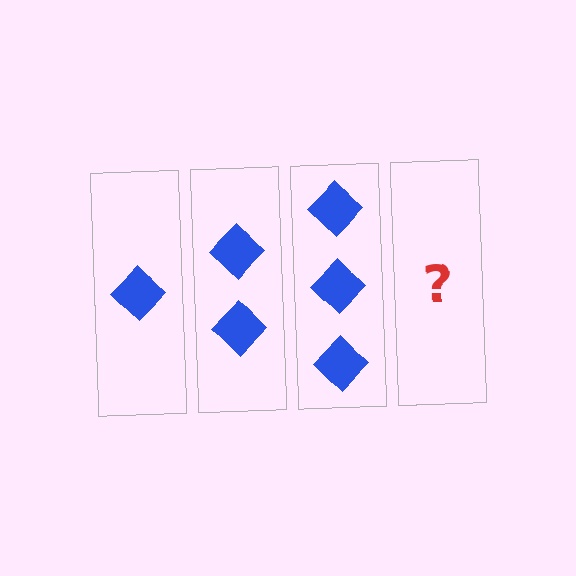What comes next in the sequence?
The next element should be 4 diamonds.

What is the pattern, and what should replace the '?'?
The pattern is that each step adds one more diamond. The '?' should be 4 diamonds.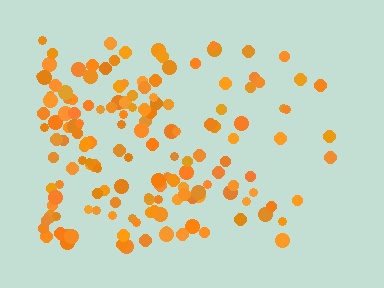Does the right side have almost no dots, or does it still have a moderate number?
Still a moderate number, just noticeably fewer than the left.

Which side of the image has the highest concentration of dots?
The left.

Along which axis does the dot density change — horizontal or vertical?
Horizontal.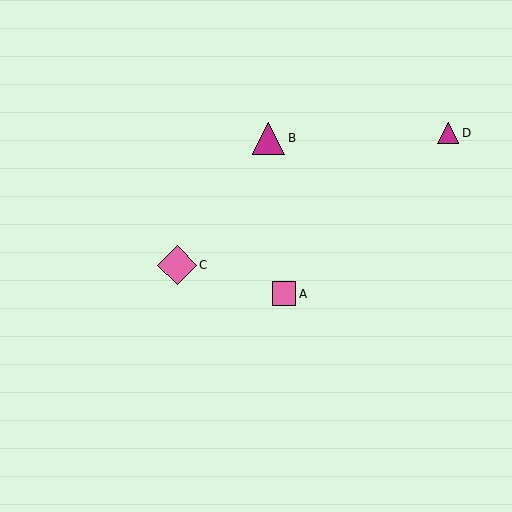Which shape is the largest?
The pink diamond (labeled C) is the largest.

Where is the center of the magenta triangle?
The center of the magenta triangle is at (448, 133).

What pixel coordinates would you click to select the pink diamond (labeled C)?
Click at (177, 265) to select the pink diamond C.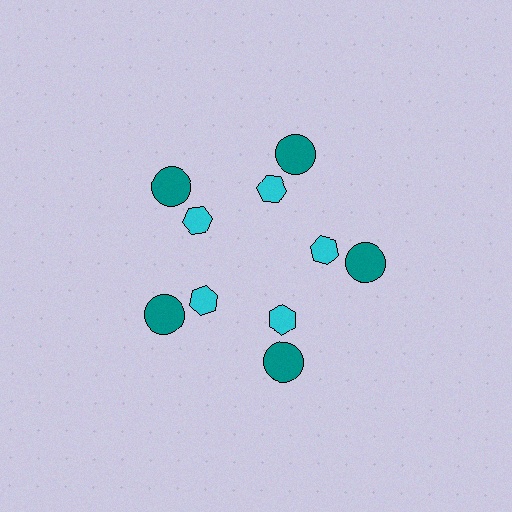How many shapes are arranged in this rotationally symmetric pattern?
There are 10 shapes, arranged in 5 groups of 2.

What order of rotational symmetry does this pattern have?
This pattern has 5-fold rotational symmetry.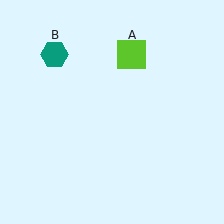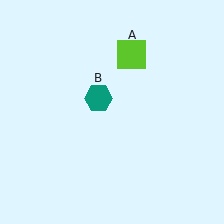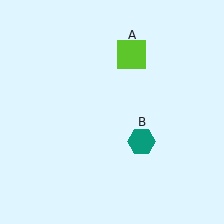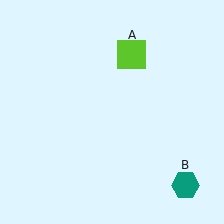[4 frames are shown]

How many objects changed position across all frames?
1 object changed position: teal hexagon (object B).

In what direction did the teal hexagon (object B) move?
The teal hexagon (object B) moved down and to the right.